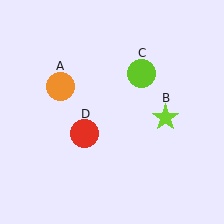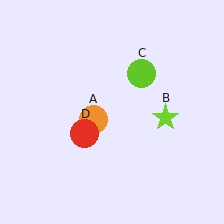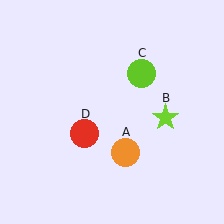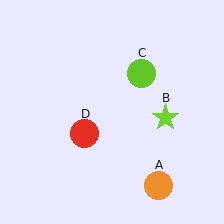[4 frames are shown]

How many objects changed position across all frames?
1 object changed position: orange circle (object A).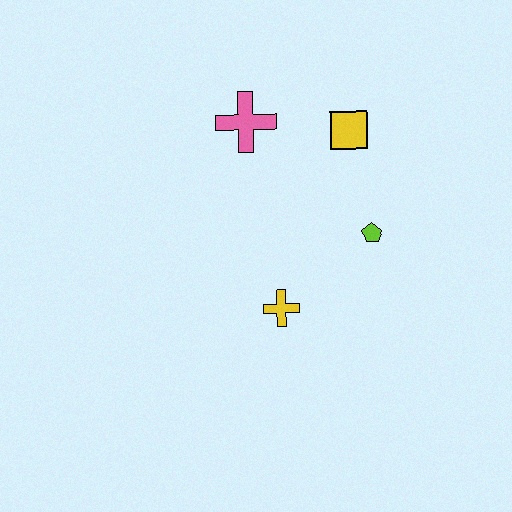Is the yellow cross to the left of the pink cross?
No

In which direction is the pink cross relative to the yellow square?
The pink cross is to the left of the yellow square.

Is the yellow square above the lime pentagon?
Yes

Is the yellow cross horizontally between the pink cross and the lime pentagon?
Yes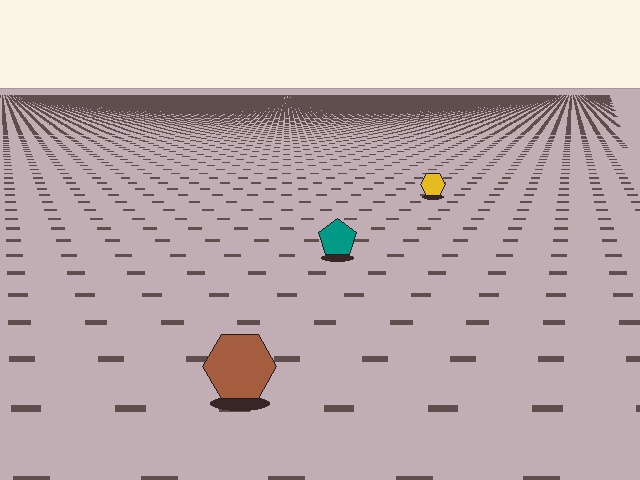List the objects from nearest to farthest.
From nearest to farthest: the brown hexagon, the teal pentagon, the yellow hexagon.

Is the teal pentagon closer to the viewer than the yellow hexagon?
Yes. The teal pentagon is closer — you can tell from the texture gradient: the ground texture is coarser near it.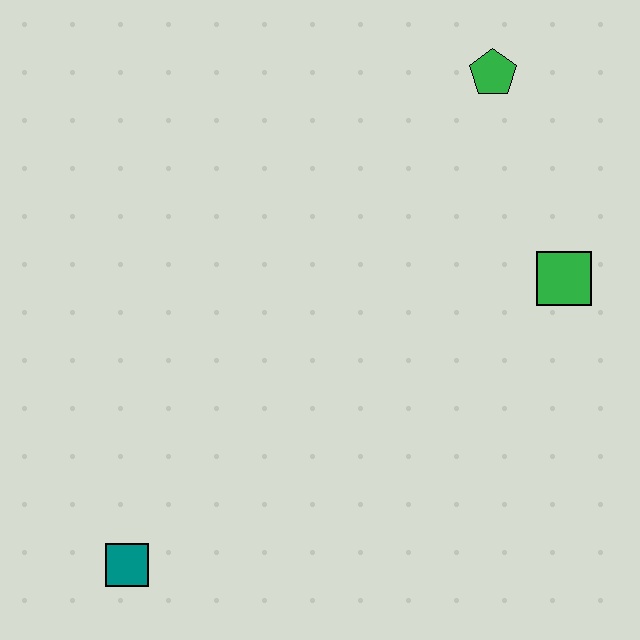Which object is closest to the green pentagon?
The green square is closest to the green pentagon.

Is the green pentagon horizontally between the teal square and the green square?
Yes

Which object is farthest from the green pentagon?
The teal square is farthest from the green pentagon.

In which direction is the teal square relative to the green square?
The teal square is to the left of the green square.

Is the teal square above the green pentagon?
No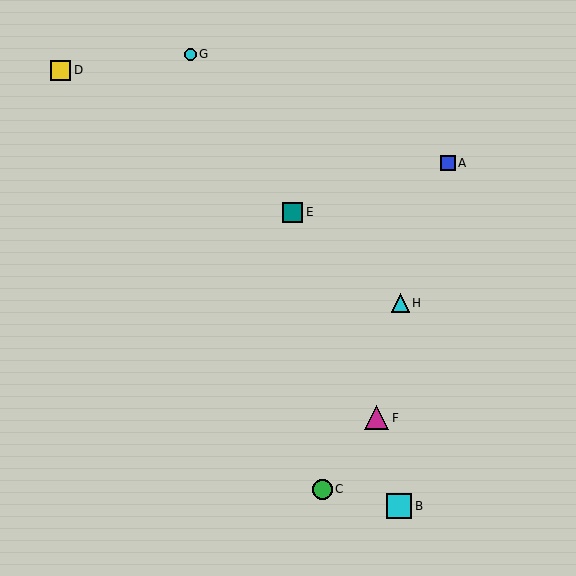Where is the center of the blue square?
The center of the blue square is at (448, 163).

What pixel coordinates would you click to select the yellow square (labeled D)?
Click at (61, 70) to select the yellow square D.